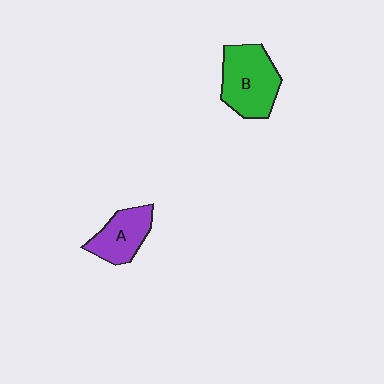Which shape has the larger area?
Shape B (green).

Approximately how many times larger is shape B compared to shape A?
Approximately 1.5 times.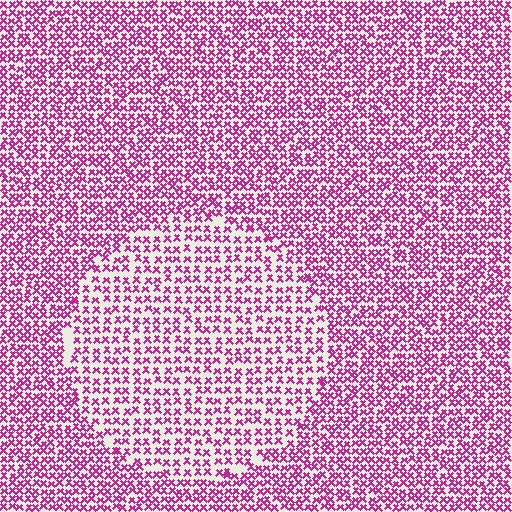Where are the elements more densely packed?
The elements are more densely packed outside the circle boundary.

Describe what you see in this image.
The image contains small magenta elements arranged at two different densities. A circle-shaped region is visible where the elements are less densely packed than the surrounding area.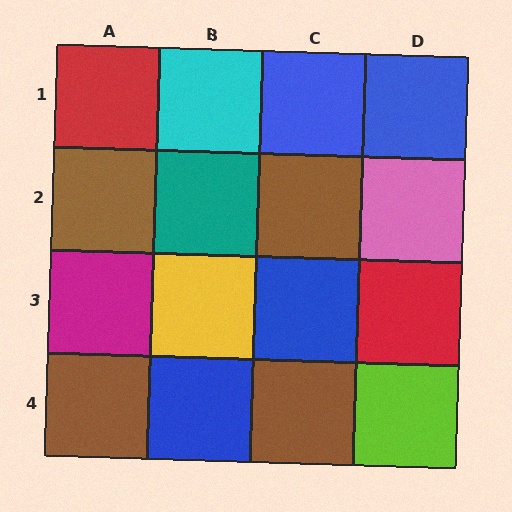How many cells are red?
2 cells are red.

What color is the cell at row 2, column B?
Teal.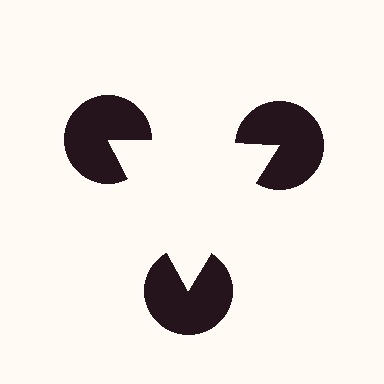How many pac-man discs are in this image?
There are 3 — one at each vertex of the illusory triangle.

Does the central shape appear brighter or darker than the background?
It typically appears slightly brighter than the background, even though no actual brightness change is drawn.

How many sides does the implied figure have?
3 sides.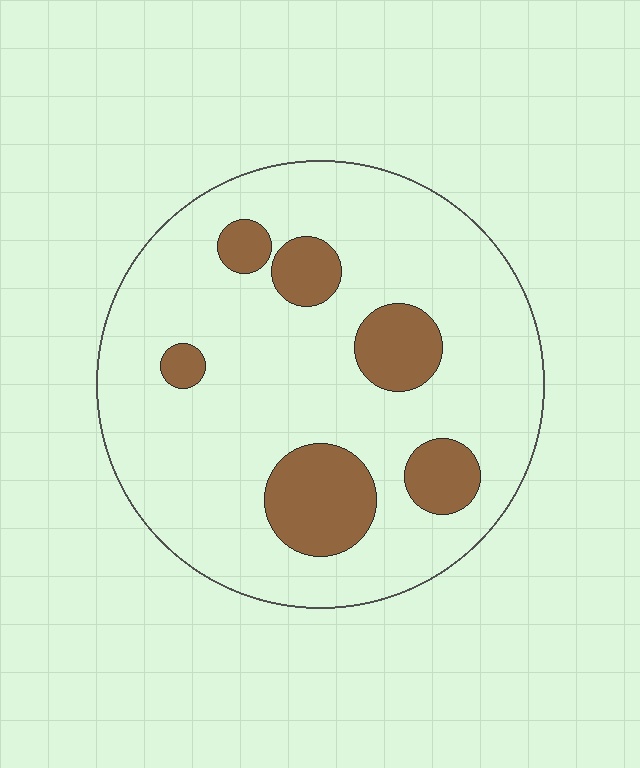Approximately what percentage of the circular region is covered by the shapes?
Approximately 20%.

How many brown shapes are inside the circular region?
6.